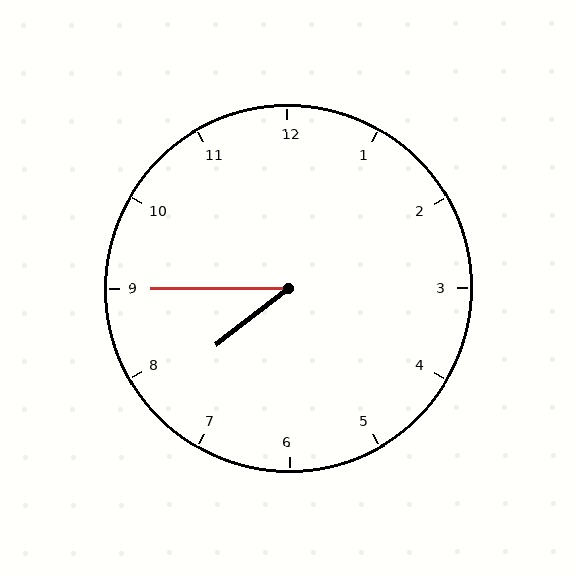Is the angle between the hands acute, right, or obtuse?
It is acute.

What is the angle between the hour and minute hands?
Approximately 38 degrees.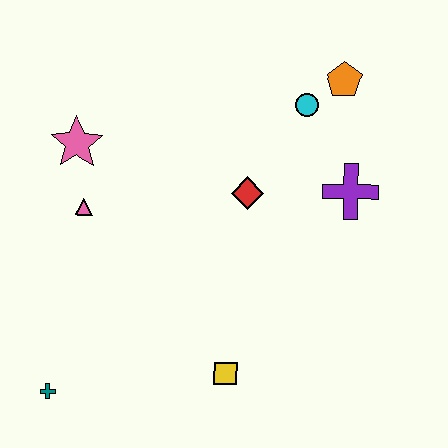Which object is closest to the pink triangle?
The pink star is closest to the pink triangle.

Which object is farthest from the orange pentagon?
The teal cross is farthest from the orange pentagon.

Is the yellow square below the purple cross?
Yes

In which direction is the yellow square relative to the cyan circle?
The yellow square is below the cyan circle.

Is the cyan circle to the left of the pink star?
No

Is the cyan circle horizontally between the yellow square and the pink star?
No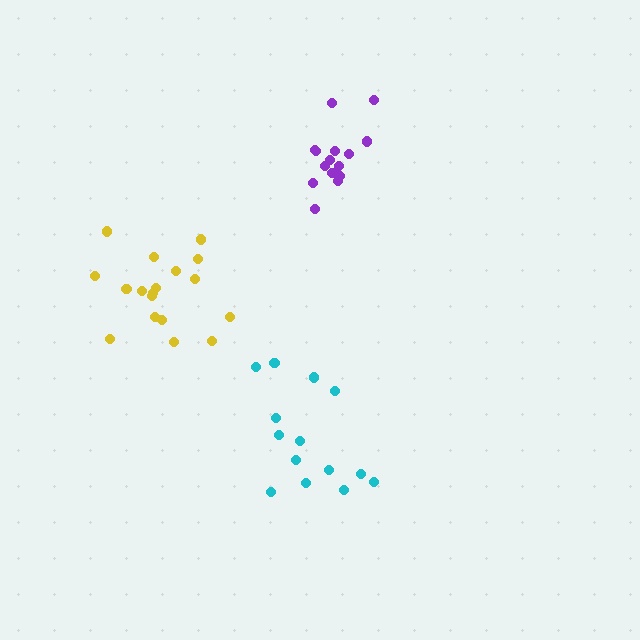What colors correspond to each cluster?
The clusters are colored: purple, cyan, yellow.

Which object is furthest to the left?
The yellow cluster is leftmost.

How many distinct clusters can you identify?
There are 3 distinct clusters.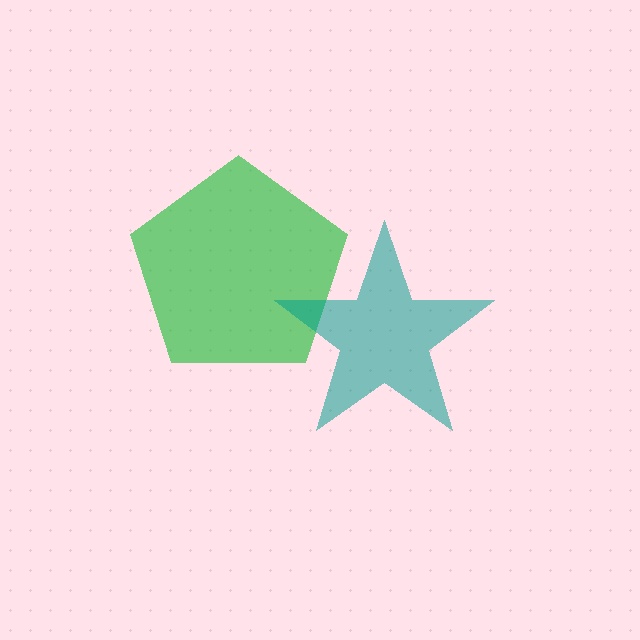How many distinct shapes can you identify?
There are 2 distinct shapes: a green pentagon, a teal star.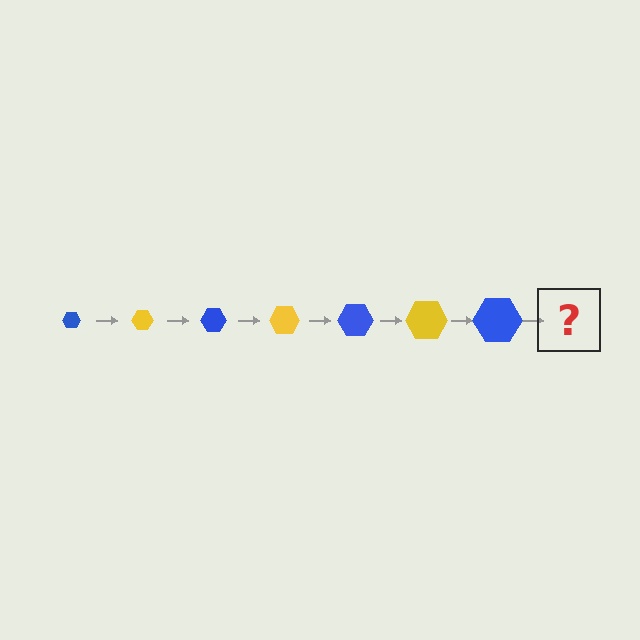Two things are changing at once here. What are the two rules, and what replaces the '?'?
The two rules are that the hexagon grows larger each step and the color cycles through blue and yellow. The '?' should be a yellow hexagon, larger than the previous one.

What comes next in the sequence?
The next element should be a yellow hexagon, larger than the previous one.